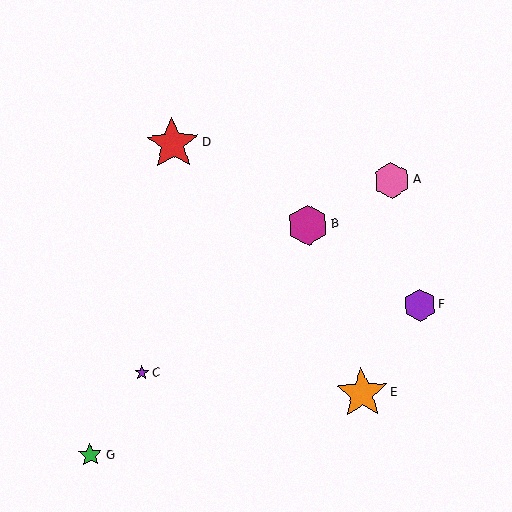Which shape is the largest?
The red star (labeled D) is the largest.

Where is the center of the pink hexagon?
The center of the pink hexagon is at (391, 180).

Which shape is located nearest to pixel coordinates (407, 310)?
The purple hexagon (labeled F) at (419, 305) is nearest to that location.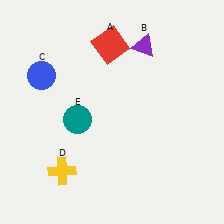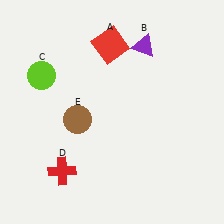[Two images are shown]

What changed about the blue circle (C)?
In Image 1, C is blue. In Image 2, it changed to lime.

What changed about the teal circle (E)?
In Image 1, E is teal. In Image 2, it changed to brown.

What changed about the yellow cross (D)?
In Image 1, D is yellow. In Image 2, it changed to red.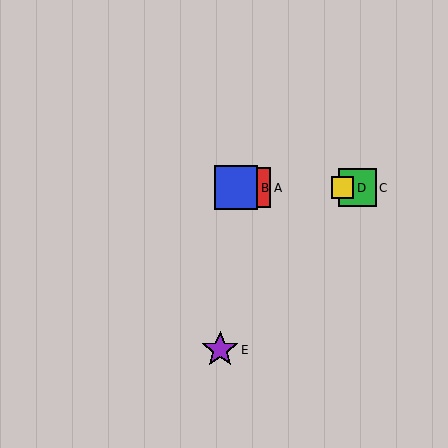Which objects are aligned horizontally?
Objects A, B, C, D are aligned horizontally.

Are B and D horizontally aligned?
Yes, both are at y≈188.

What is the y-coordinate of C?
Object C is at y≈188.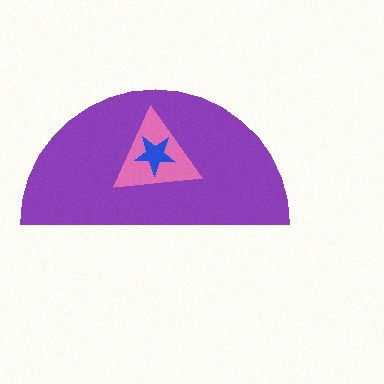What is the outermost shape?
The purple semicircle.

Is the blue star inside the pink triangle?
Yes.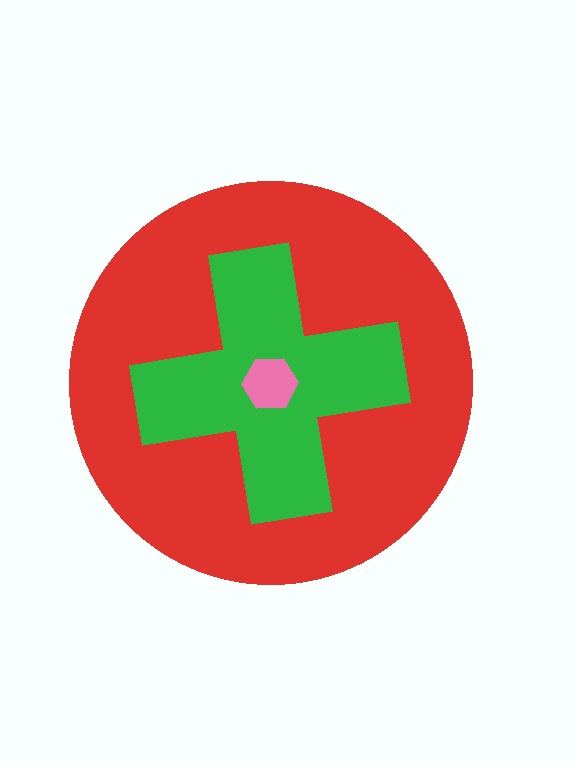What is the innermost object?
The pink hexagon.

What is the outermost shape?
The red circle.